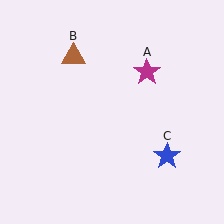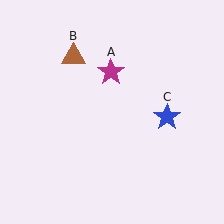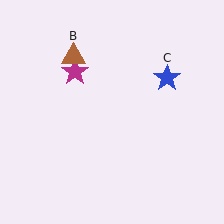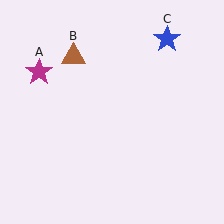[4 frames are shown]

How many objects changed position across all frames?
2 objects changed position: magenta star (object A), blue star (object C).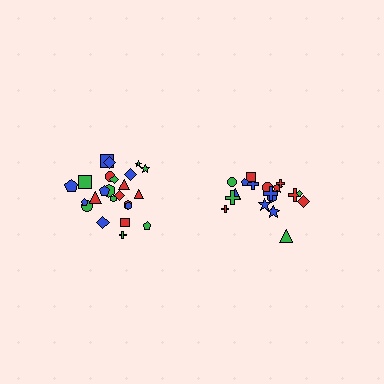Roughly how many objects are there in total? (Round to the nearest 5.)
Roughly 45 objects in total.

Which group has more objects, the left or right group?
The left group.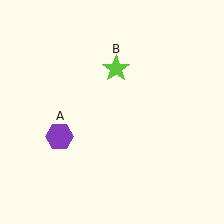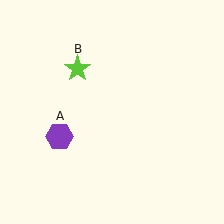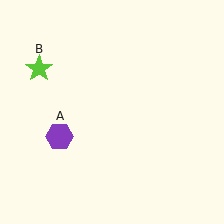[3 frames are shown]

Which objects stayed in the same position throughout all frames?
Purple hexagon (object A) remained stationary.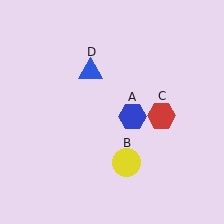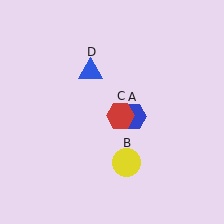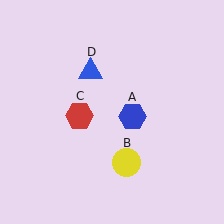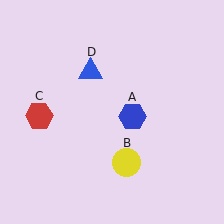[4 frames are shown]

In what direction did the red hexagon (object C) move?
The red hexagon (object C) moved left.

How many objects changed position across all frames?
1 object changed position: red hexagon (object C).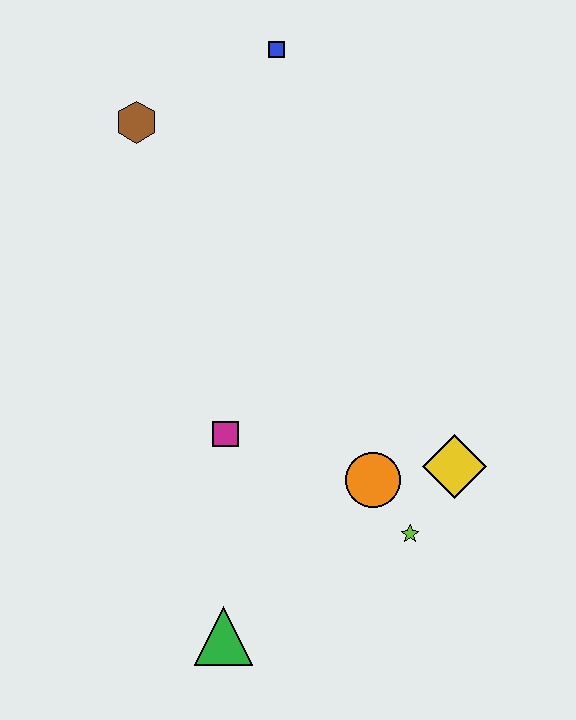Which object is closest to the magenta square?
The orange circle is closest to the magenta square.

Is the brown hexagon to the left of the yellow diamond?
Yes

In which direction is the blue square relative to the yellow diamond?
The blue square is above the yellow diamond.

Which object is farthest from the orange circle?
The blue square is farthest from the orange circle.